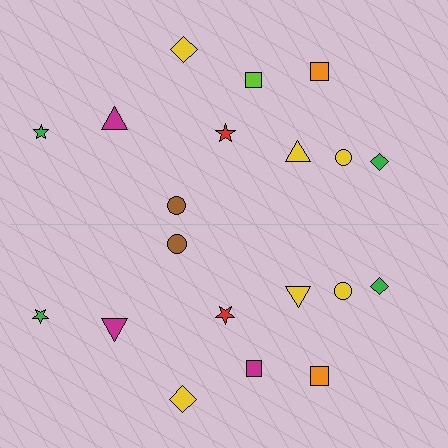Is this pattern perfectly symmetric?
No, the pattern is not perfectly symmetric. The magenta square on the bottom side breaks the symmetry — its mirror counterpart is lime.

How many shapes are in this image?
There are 20 shapes in this image.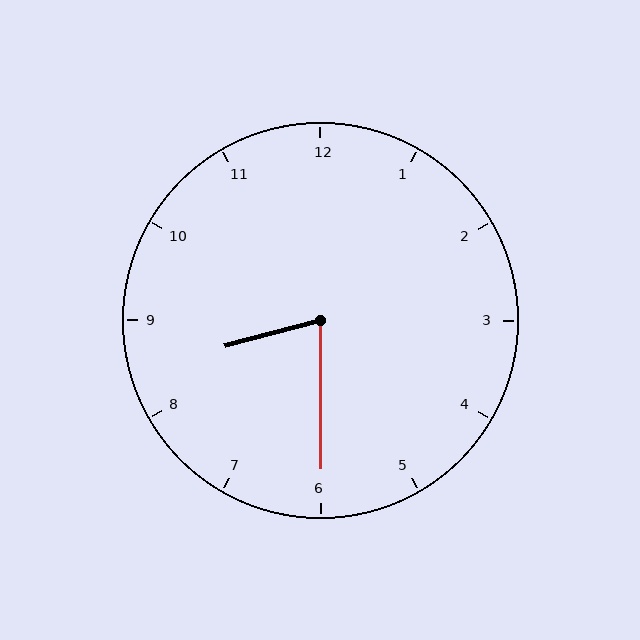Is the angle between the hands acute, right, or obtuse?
It is acute.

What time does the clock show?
8:30.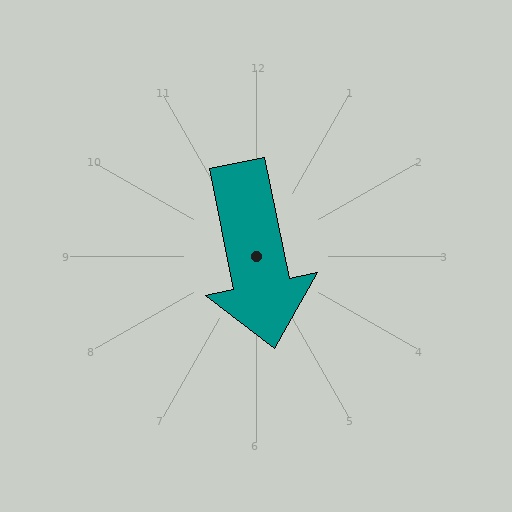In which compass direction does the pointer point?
South.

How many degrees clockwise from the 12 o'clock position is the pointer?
Approximately 169 degrees.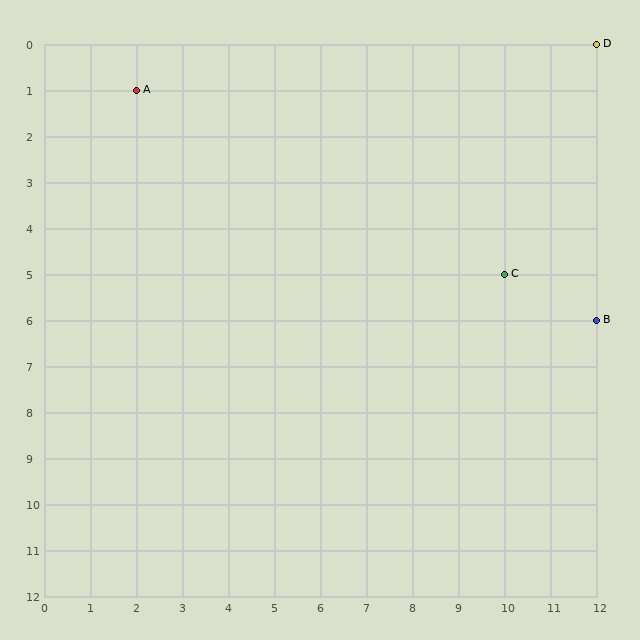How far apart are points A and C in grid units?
Points A and C are 8 columns and 4 rows apart (about 8.9 grid units diagonally).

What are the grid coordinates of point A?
Point A is at grid coordinates (2, 1).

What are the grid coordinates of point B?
Point B is at grid coordinates (12, 6).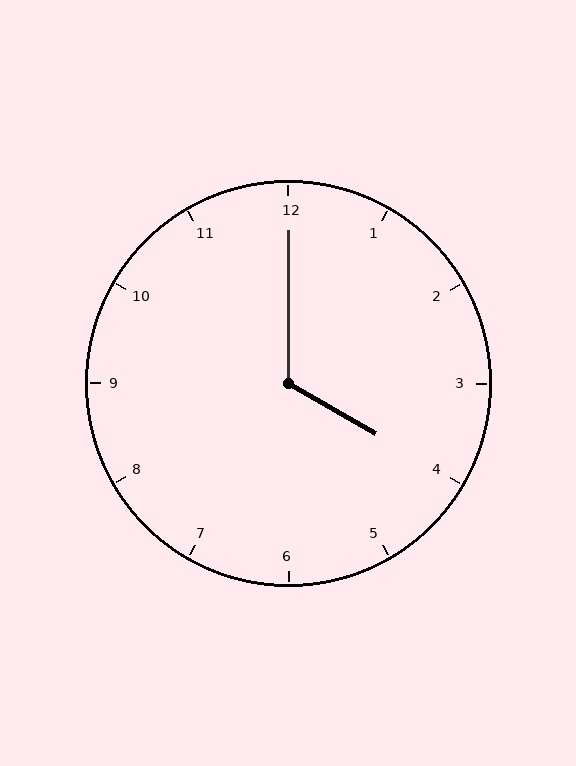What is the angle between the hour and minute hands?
Approximately 120 degrees.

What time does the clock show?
4:00.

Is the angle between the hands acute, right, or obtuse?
It is obtuse.